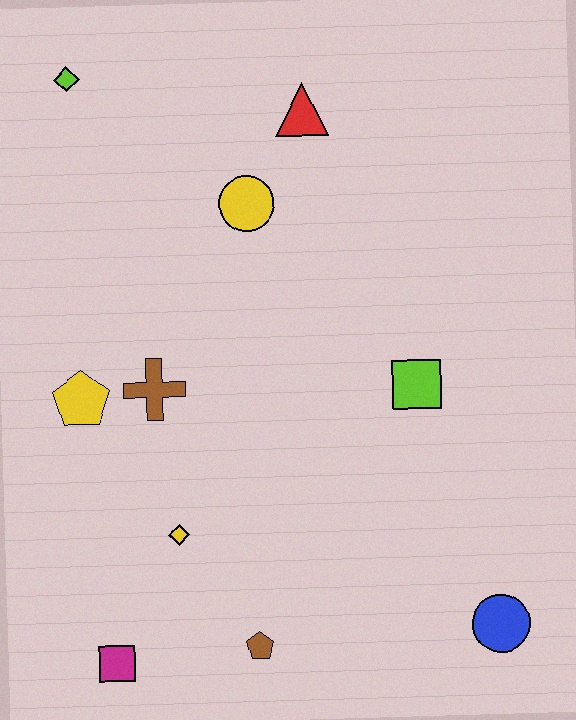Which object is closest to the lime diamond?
The yellow circle is closest to the lime diamond.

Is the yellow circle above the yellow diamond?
Yes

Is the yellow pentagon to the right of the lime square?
No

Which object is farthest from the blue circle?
The lime diamond is farthest from the blue circle.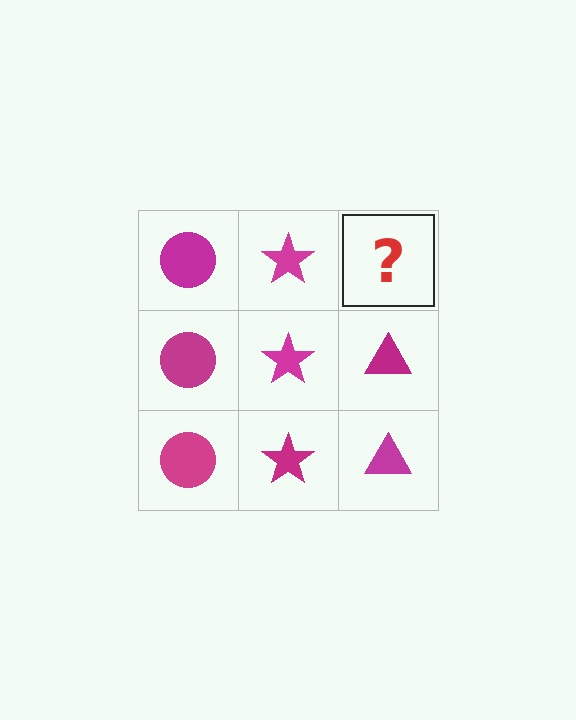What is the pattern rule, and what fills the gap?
The rule is that each column has a consistent shape. The gap should be filled with a magenta triangle.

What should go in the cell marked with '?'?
The missing cell should contain a magenta triangle.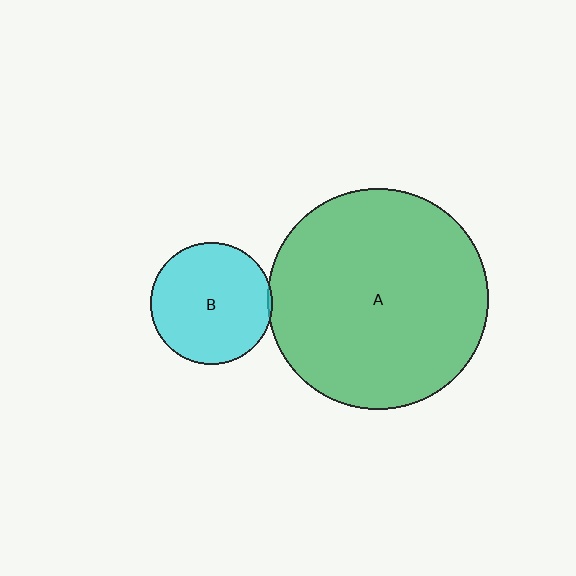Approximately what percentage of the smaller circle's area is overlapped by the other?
Approximately 5%.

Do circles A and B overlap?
Yes.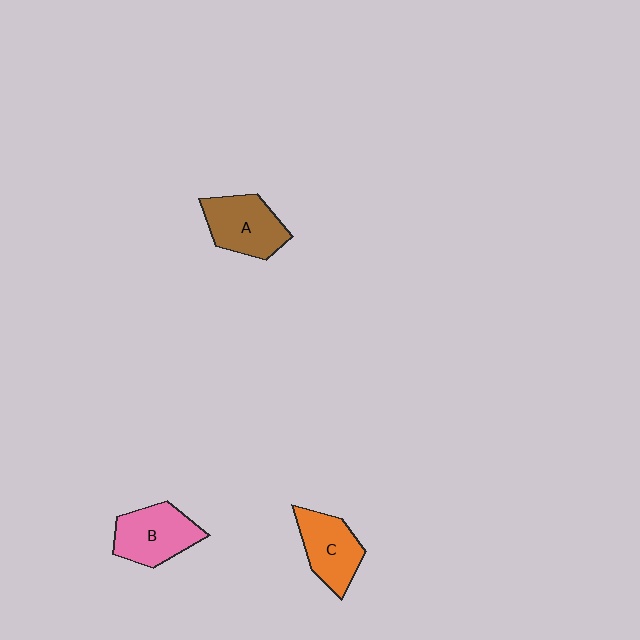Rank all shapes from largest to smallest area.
From largest to smallest: B (pink), A (brown), C (orange).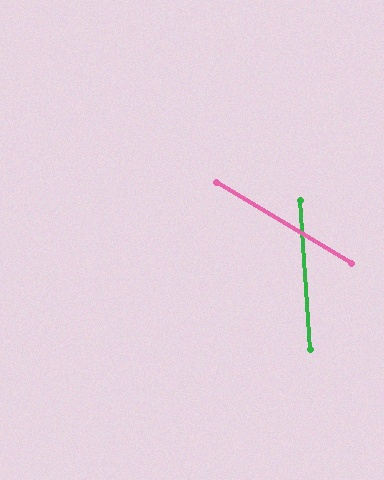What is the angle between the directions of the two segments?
Approximately 55 degrees.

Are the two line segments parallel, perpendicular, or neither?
Neither parallel nor perpendicular — they differ by about 55°.